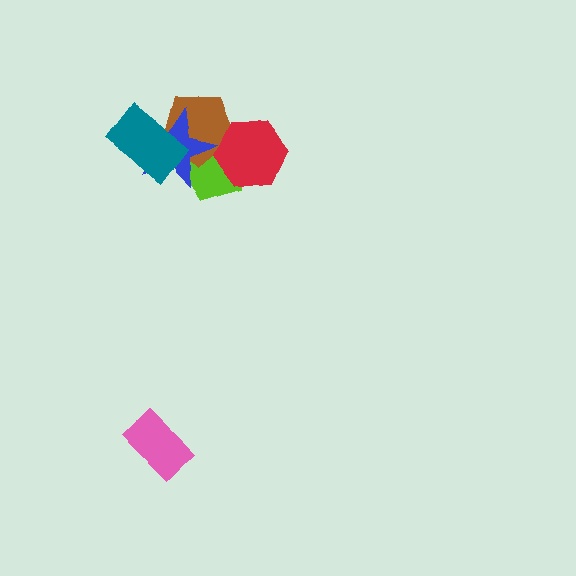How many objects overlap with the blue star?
3 objects overlap with the blue star.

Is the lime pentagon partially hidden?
Yes, it is partially covered by another shape.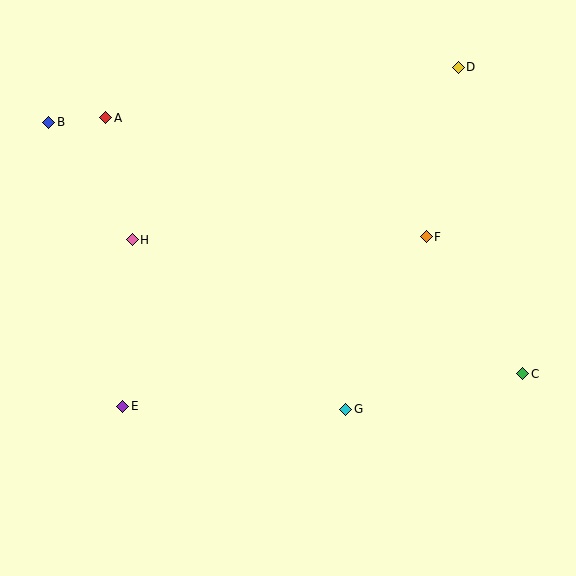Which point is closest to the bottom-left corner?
Point E is closest to the bottom-left corner.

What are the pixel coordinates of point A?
Point A is at (106, 118).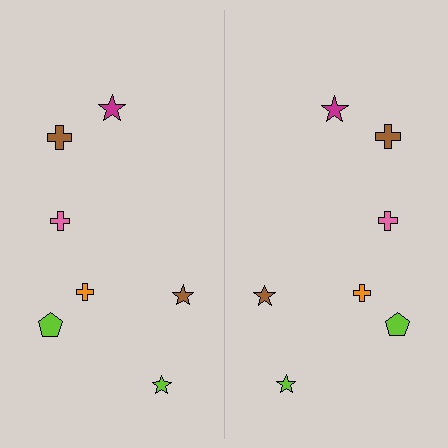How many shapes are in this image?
There are 14 shapes in this image.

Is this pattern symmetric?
Yes, this pattern has bilateral (reflection) symmetry.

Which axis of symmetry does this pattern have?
The pattern has a vertical axis of symmetry running through the center of the image.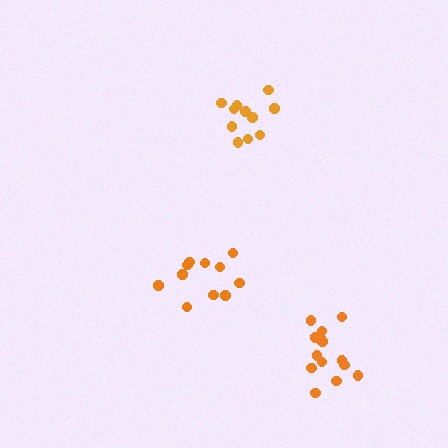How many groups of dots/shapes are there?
There are 3 groups.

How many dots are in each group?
Group 1: 11 dots, Group 2: 11 dots, Group 3: 14 dots (36 total).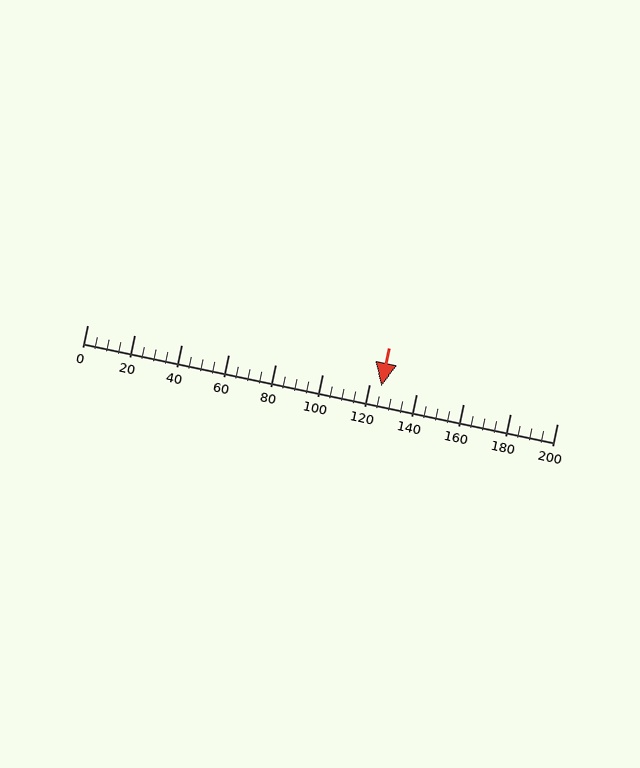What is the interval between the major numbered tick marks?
The major tick marks are spaced 20 units apart.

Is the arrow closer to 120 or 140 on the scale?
The arrow is closer to 120.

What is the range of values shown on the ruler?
The ruler shows values from 0 to 200.